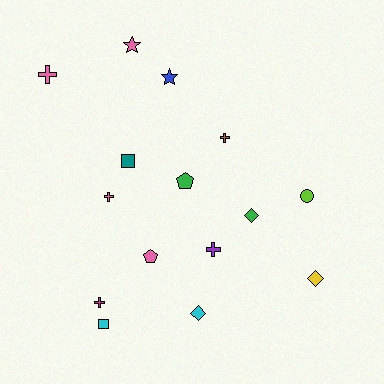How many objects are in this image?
There are 15 objects.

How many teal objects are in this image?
There is 1 teal object.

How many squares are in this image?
There are 2 squares.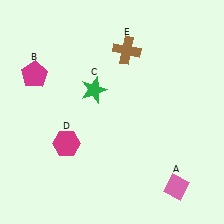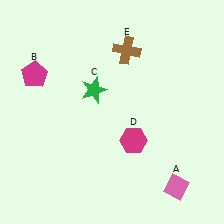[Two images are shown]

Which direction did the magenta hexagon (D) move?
The magenta hexagon (D) moved right.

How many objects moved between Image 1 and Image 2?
1 object moved between the two images.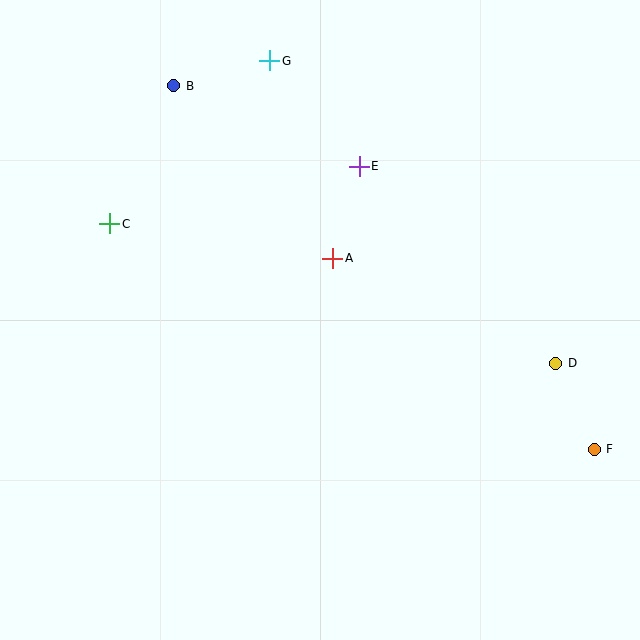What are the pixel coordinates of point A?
Point A is at (333, 258).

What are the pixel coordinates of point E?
Point E is at (359, 166).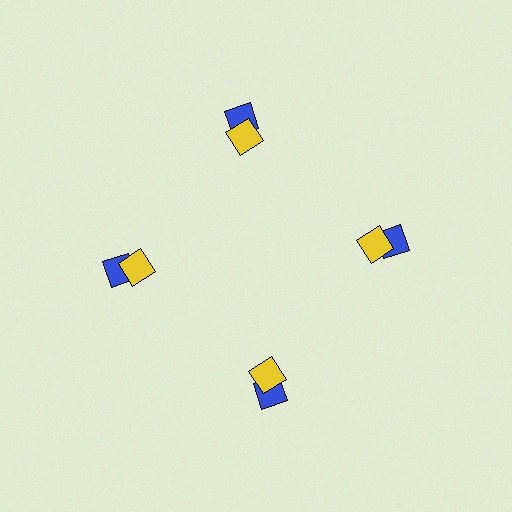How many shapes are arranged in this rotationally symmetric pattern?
There are 8 shapes, arranged in 4 groups of 2.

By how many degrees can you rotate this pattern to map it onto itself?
The pattern maps onto itself every 90 degrees of rotation.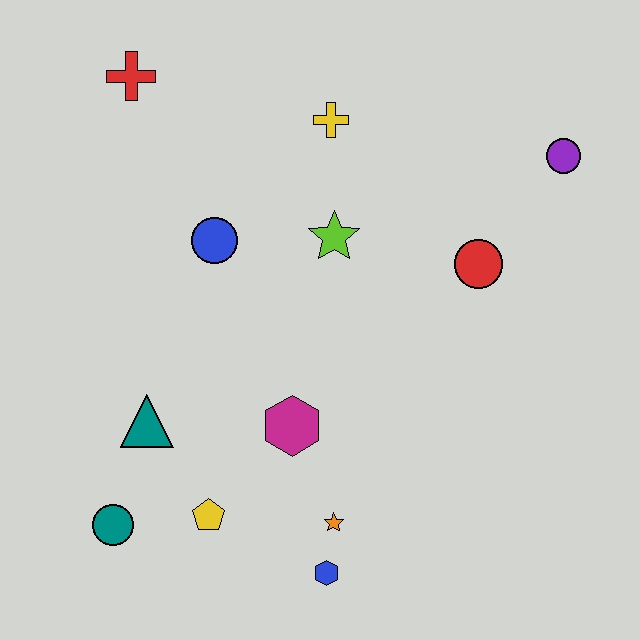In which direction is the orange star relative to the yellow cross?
The orange star is below the yellow cross.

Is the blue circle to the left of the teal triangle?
No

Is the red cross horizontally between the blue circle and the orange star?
No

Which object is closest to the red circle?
The purple circle is closest to the red circle.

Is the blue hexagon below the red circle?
Yes